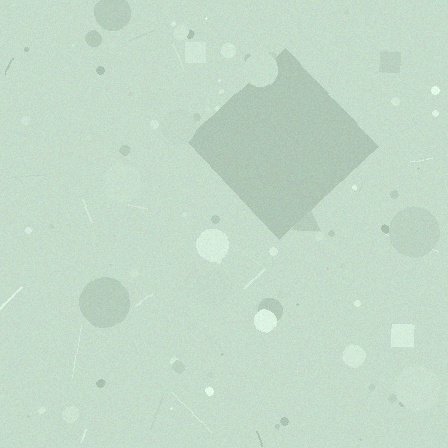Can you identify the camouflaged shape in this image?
The camouflaged shape is a diamond.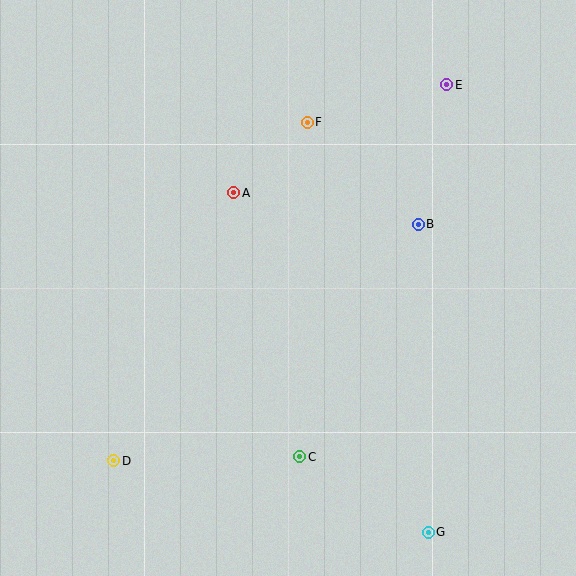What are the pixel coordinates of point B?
Point B is at (418, 224).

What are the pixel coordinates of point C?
Point C is at (300, 457).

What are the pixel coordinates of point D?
Point D is at (114, 461).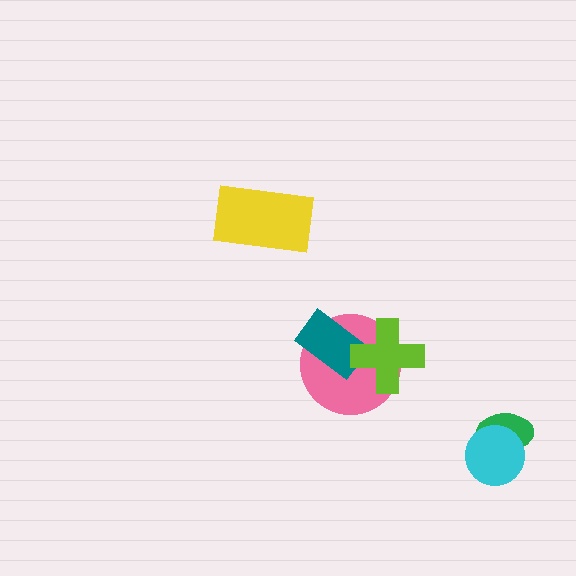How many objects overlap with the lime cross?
2 objects overlap with the lime cross.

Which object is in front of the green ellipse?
The cyan circle is in front of the green ellipse.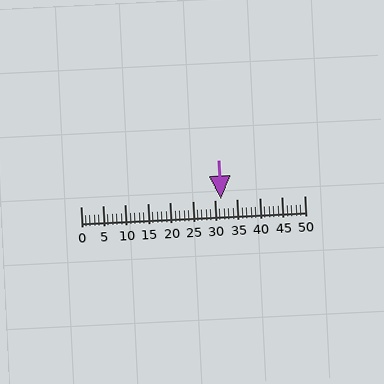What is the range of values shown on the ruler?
The ruler shows values from 0 to 50.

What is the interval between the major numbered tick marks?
The major tick marks are spaced 5 units apart.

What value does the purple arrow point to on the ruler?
The purple arrow points to approximately 31.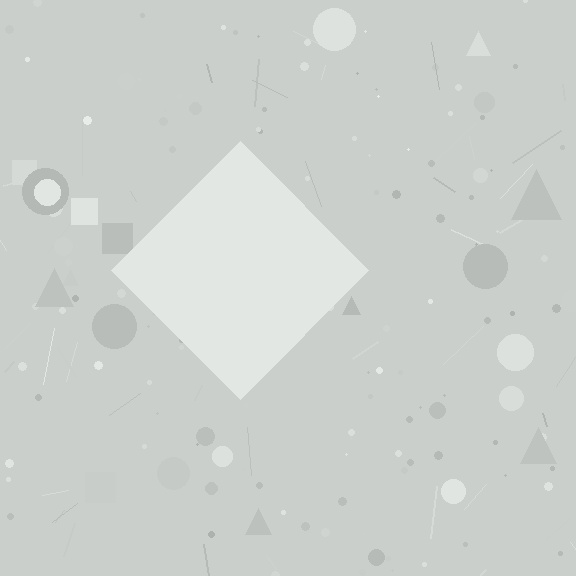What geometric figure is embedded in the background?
A diamond is embedded in the background.